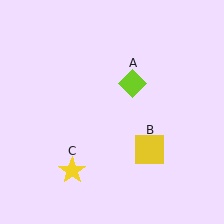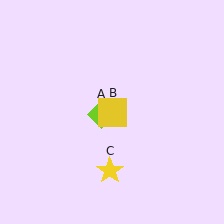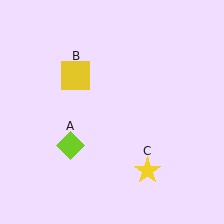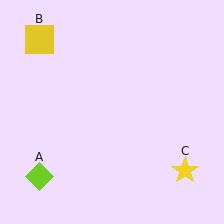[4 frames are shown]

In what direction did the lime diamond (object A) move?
The lime diamond (object A) moved down and to the left.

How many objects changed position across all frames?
3 objects changed position: lime diamond (object A), yellow square (object B), yellow star (object C).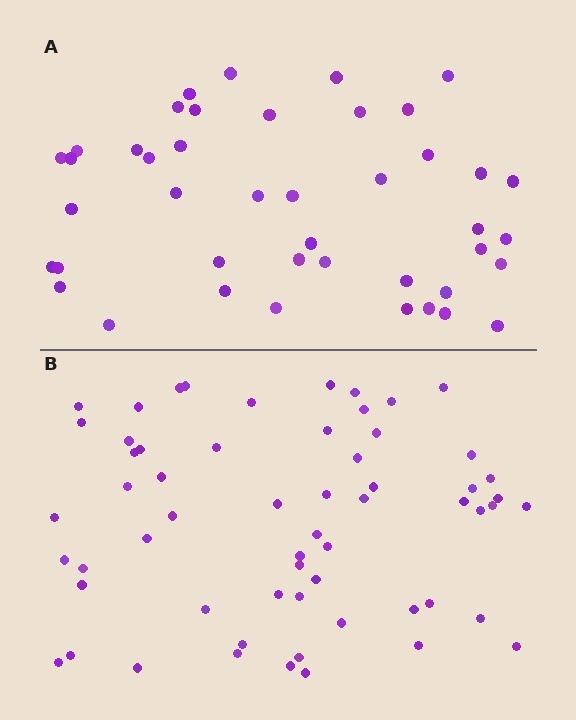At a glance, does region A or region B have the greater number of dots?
Region B (the bottom region) has more dots.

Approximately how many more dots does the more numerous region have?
Region B has approximately 15 more dots than region A.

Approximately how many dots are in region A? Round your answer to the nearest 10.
About 40 dots. (The exact count is 43, which rounds to 40.)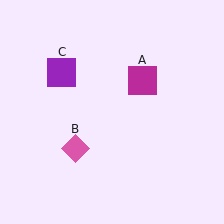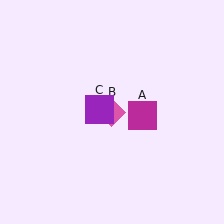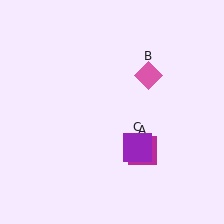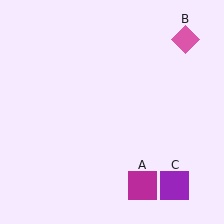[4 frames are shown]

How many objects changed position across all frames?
3 objects changed position: magenta square (object A), pink diamond (object B), purple square (object C).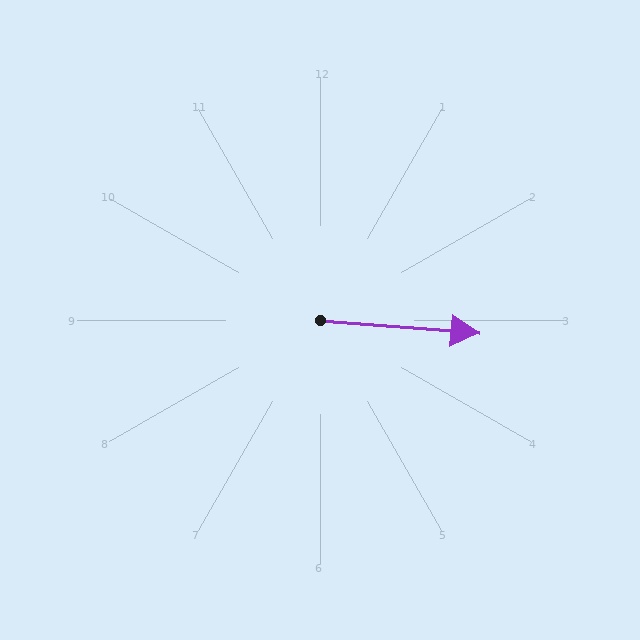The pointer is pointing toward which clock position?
Roughly 3 o'clock.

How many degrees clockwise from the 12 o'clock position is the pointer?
Approximately 94 degrees.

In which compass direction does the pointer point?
East.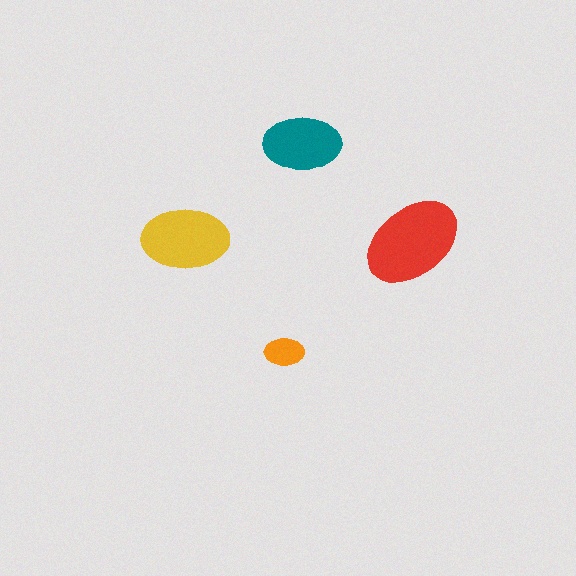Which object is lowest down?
The orange ellipse is bottommost.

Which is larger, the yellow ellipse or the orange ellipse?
The yellow one.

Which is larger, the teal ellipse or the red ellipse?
The red one.